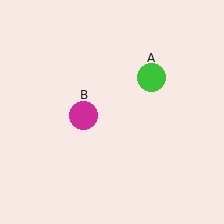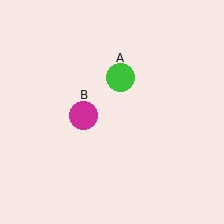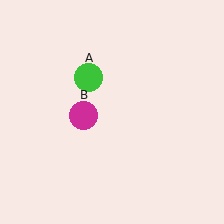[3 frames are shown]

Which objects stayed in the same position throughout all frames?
Magenta circle (object B) remained stationary.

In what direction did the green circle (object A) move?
The green circle (object A) moved left.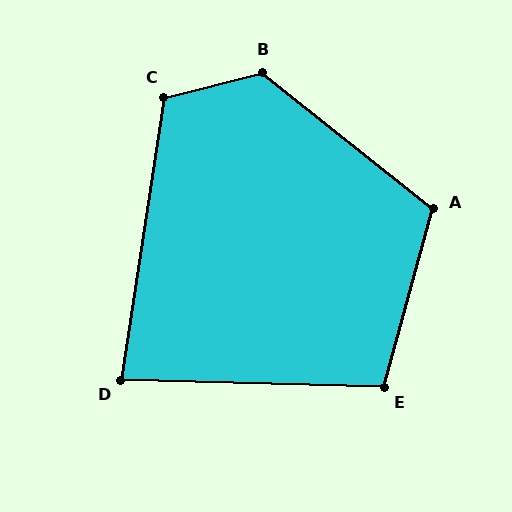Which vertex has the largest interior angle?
B, at approximately 127 degrees.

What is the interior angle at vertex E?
Approximately 104 degrees (obtuse).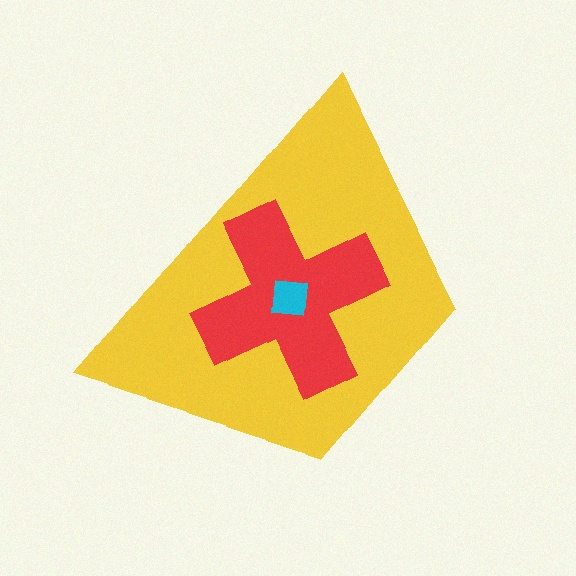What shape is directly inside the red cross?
The cyan square.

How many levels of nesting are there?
3.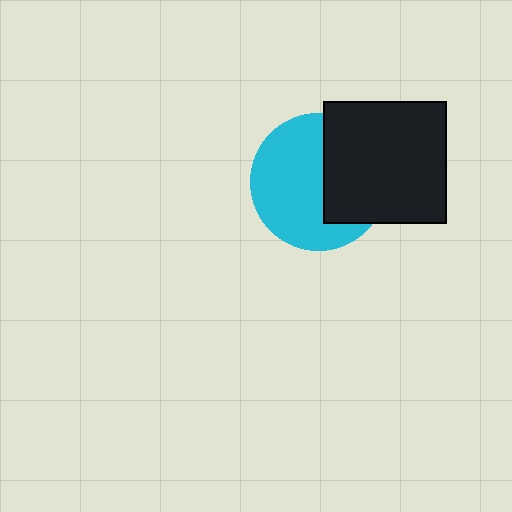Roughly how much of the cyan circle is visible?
About half of it is visible (roughly 61%).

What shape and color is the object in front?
The object in front is a black square.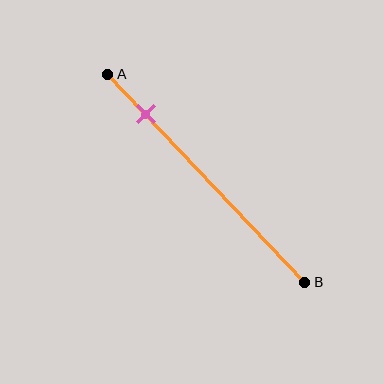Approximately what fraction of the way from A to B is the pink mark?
The pink mark is approximately 20% of the way from A to B.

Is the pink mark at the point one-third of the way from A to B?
No, the mark is at about 20% from A, not at the 33% one-third point.